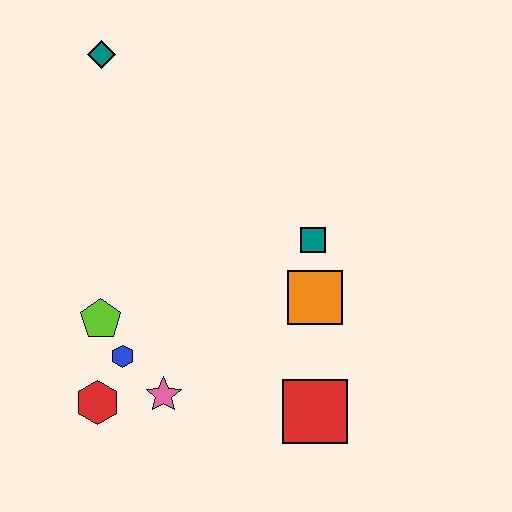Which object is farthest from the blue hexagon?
The teal diamond is farthest from the blue hexagon.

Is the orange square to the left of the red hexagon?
No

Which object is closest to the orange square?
The teal square is closest to the orange square.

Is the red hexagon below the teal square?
Yes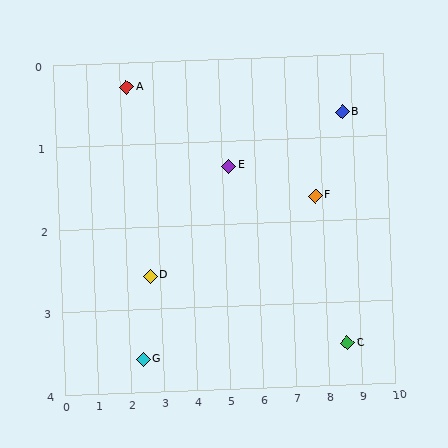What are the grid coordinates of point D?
Point D is at approximately (2.7, 2.6).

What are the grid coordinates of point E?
Point E is at approximately (5.2, 1.3).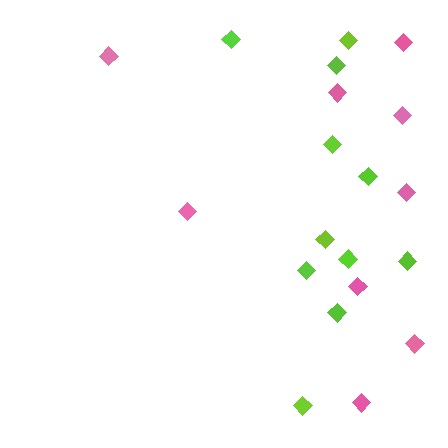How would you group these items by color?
There are 2 groups: one group of lime diamonds (11) and one group of pink diamonds (9).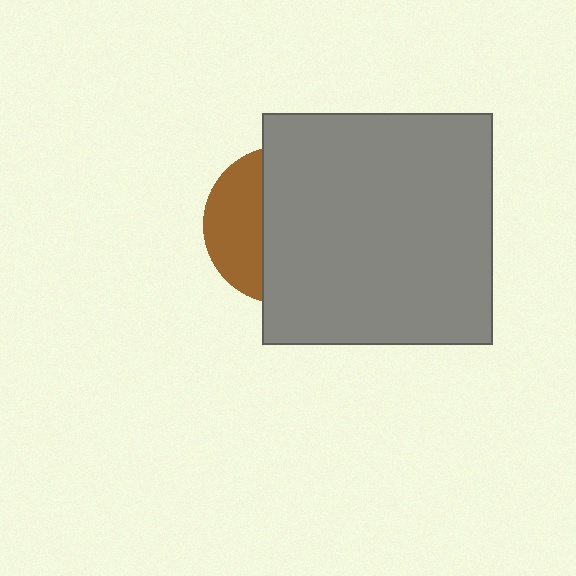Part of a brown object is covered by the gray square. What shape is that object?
It is a circle.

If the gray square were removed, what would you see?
You would see the complete brown circle.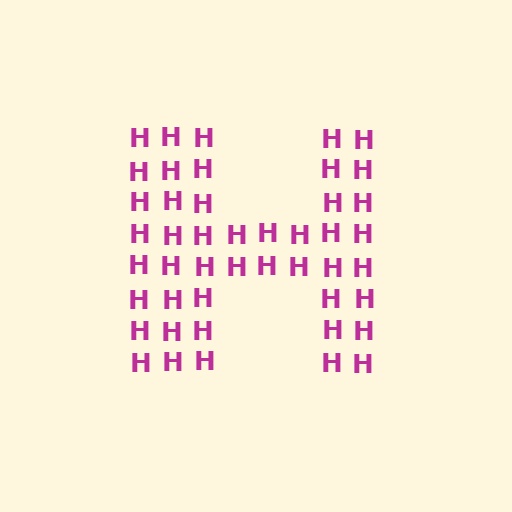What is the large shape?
The large shape is the letter H.